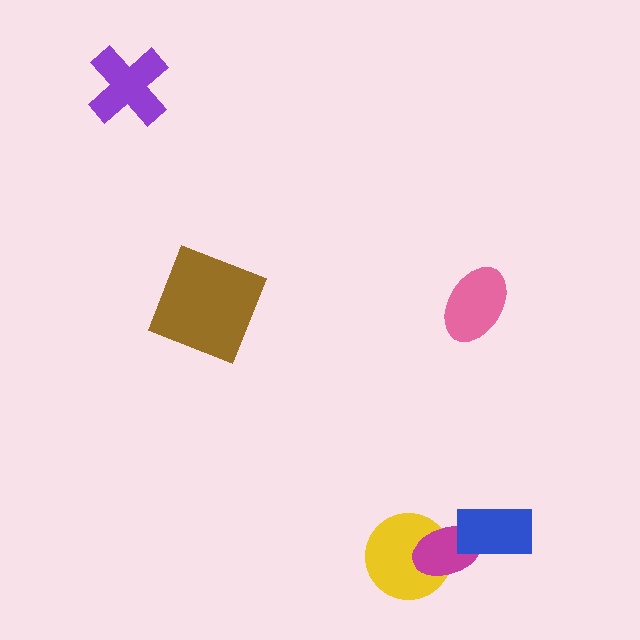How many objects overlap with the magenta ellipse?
2 objects overlap with the magenta ellipse.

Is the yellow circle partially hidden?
Yes, it is partially covered by another shape.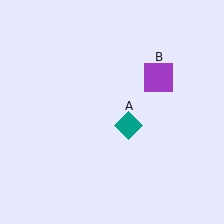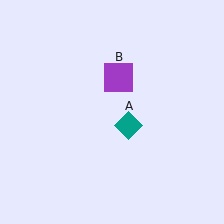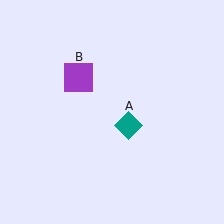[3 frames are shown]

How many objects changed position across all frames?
1 object changed position: purple square (object B).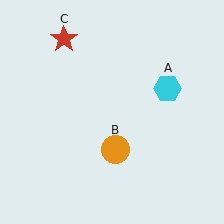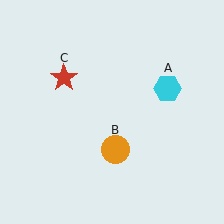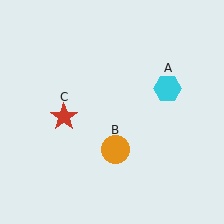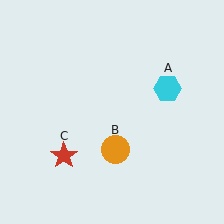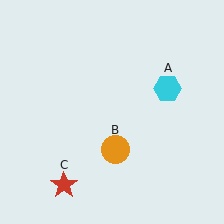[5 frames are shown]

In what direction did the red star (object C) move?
The red star (object C) moved down.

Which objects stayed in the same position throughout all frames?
Cyan hexagon (object A) and orange circle (object B) remained stationary.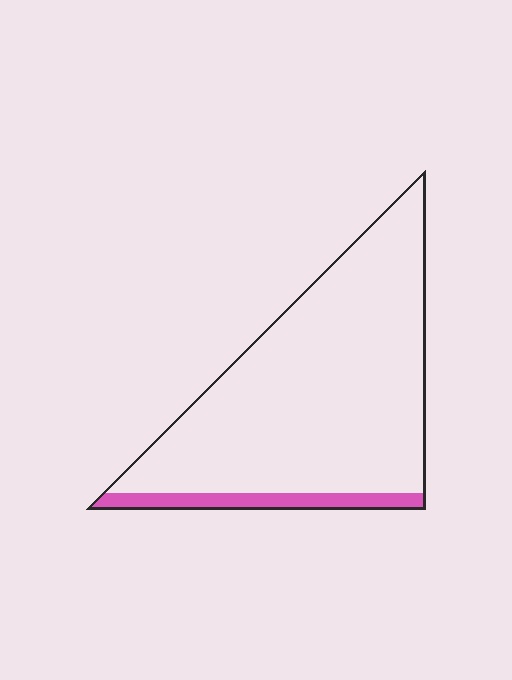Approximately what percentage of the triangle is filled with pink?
Approximately 10%.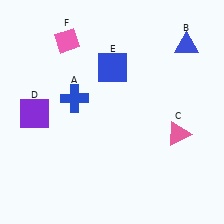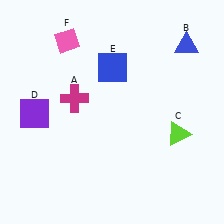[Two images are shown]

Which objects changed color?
A changed from blue to magenta. C changed from pink to lime.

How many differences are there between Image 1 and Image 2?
There are 2 differences between the two images.